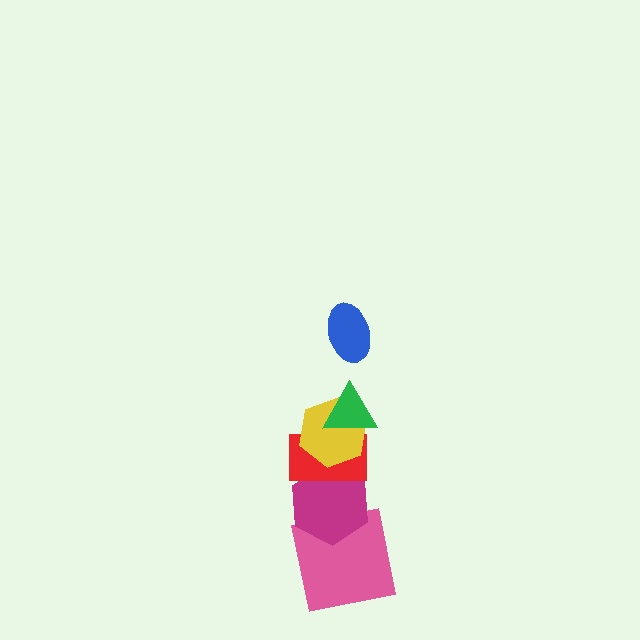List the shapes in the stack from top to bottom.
From top to bottom: the blue ellipse, the green triangle, the yellow hexagon, the red rectangle, the magenta hexagon, the pink square.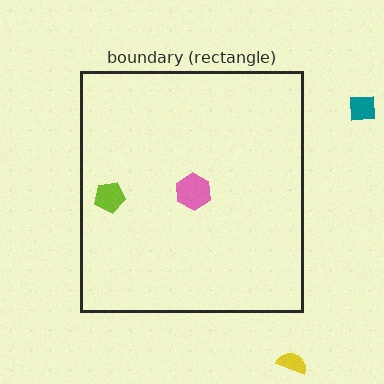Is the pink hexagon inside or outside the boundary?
Inside.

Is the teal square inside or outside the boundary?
Outside.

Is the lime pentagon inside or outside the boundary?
Inside.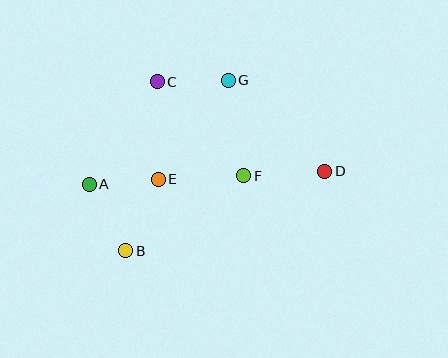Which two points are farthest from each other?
Points A and D are farthest from each other.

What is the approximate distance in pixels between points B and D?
The distance between B and D is approximately 215 pixels.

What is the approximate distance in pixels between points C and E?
The distance between C and E is approximately 98 pixels.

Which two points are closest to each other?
Points A and E are closest to each other.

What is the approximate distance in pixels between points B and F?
The distance between B and F is approximately 140 pixels.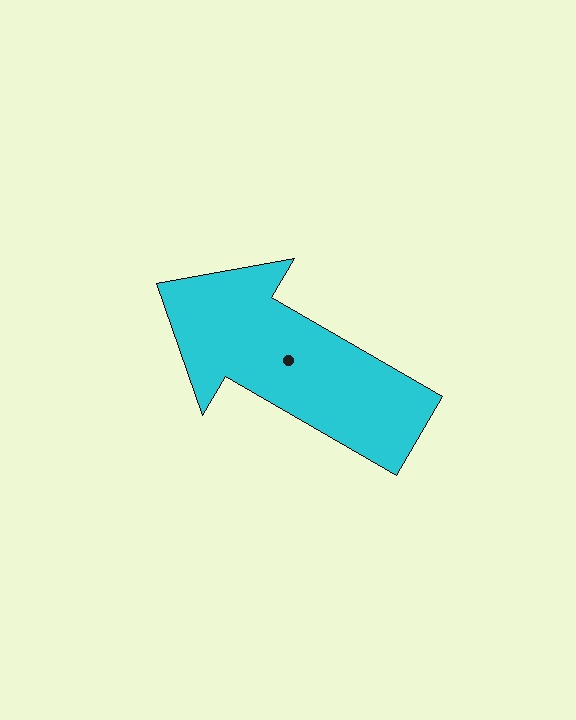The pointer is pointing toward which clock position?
Roughly 10 o'clock.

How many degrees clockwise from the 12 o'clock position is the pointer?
Approximately 300 degrees.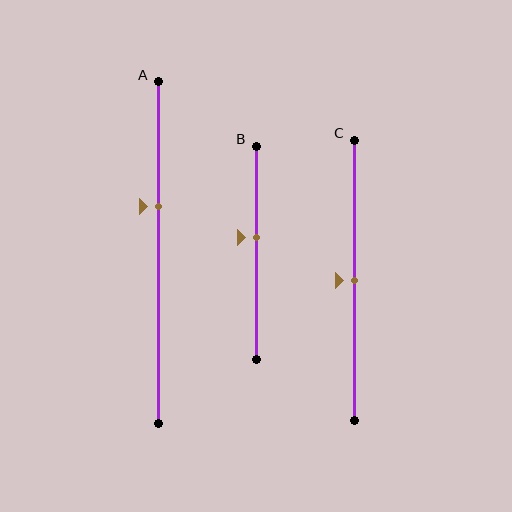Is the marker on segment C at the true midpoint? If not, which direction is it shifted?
Yes, the marker on segment C is at the true midpoint.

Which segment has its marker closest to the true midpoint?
Segment C has its marker closest to the true midpoint.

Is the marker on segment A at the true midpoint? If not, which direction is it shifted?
No, the marker on segment A is shifted upward by about 13% of the segment length.